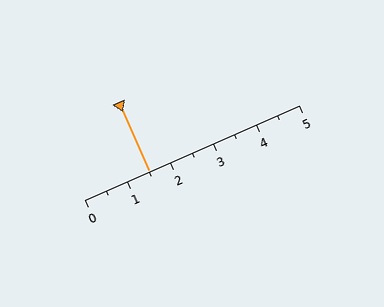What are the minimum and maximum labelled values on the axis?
The axis runs from 0 to 5.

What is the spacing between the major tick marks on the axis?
The major ticks are spaced 1 apart.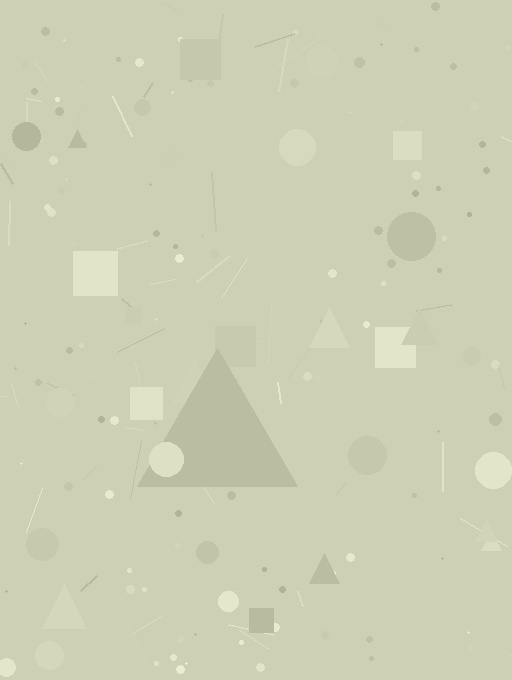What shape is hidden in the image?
A triangle is hidden in the image.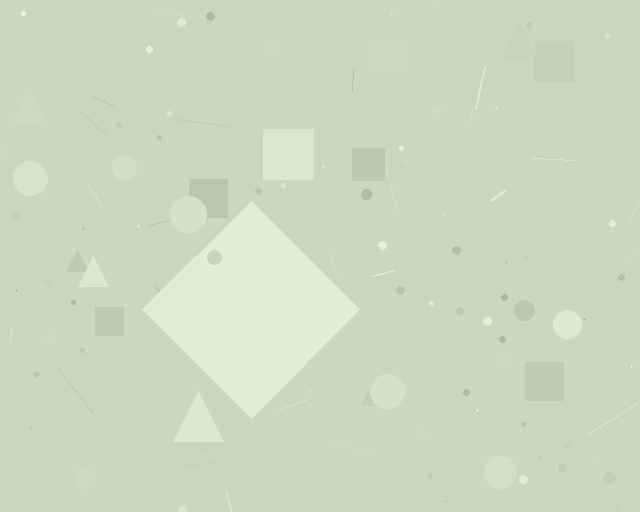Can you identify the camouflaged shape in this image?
The camouflaged shape is a diamond.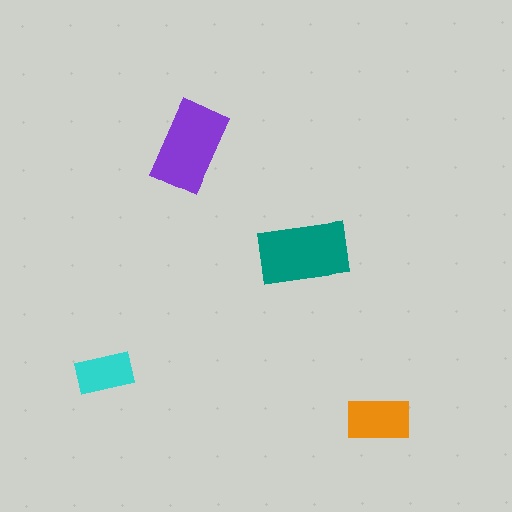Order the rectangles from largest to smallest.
the teal one, the purple one, the orange one, the cyan one.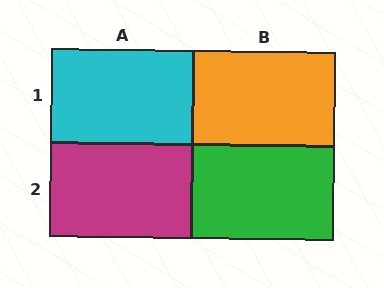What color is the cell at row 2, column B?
Green.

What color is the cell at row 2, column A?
Magenta.